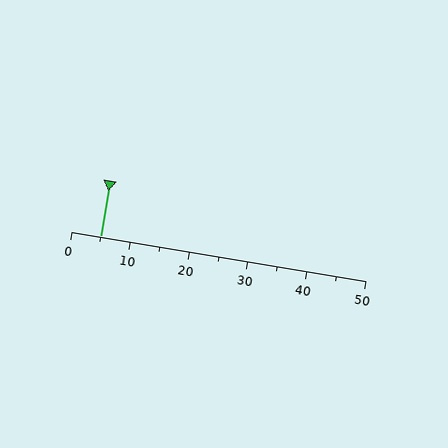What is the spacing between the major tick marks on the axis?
The major ticks are spaced 10 apart.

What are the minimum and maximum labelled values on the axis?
The axis runs from 0 to 50.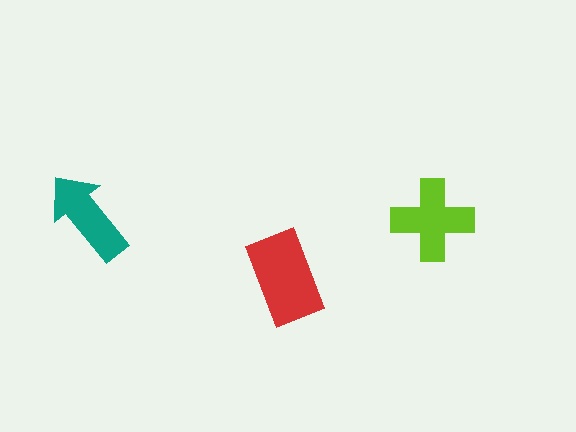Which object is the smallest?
The teal arrow.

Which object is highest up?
The teal arrow is topmost.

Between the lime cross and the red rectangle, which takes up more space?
The red rectangle.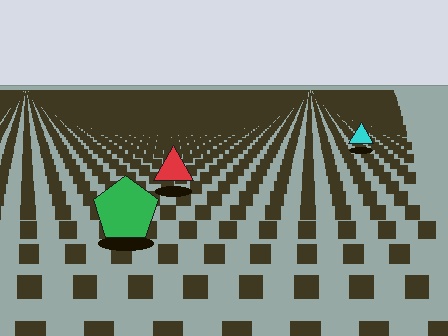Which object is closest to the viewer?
The green pentagon is closest. The texture marks near it are larger and more spread out.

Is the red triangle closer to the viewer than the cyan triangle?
Yes. The red triangle is closer — you can tell from the texture gradient: the ground texture is coarser near it.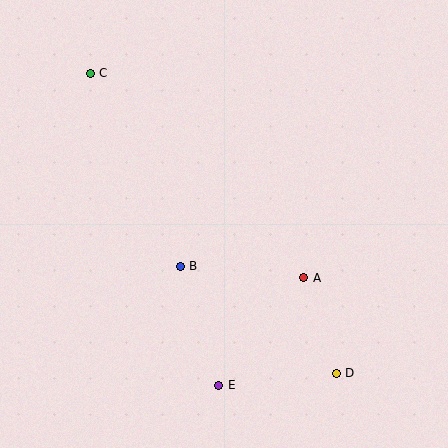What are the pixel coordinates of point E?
Point E is at (219, 385).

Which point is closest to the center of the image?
Point B at (180, 266) is closest to the center.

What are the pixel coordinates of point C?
Point C is at (90, 73).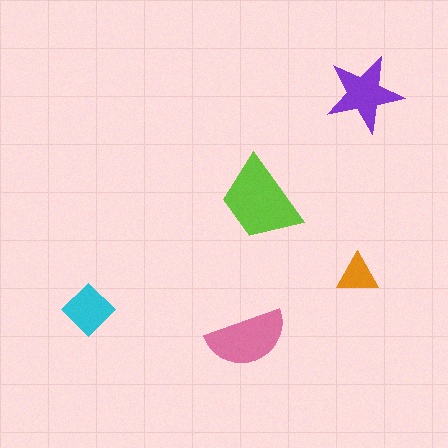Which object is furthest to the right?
The purple star is rightmost.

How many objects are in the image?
There are 5 objects in the image.